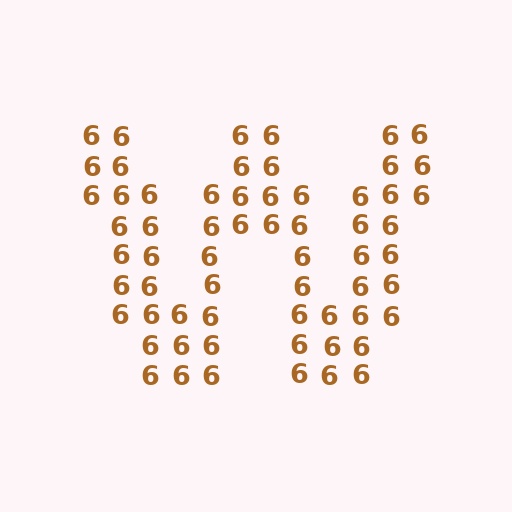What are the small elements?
The small elements are digit 6's.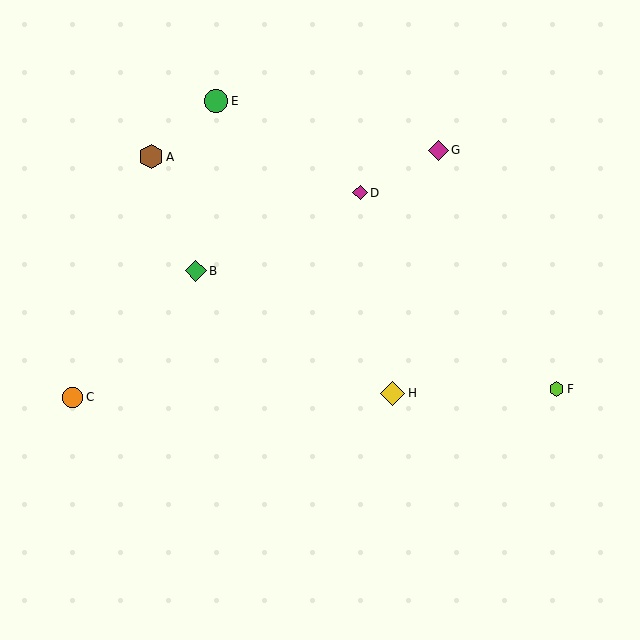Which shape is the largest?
The yellow diamond (labeled H) is the largest.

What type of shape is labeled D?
Shape D is a magenta diamond.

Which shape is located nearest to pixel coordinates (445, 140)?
The magenta diamond (labeled G) at (438, 150) is nearest to that location.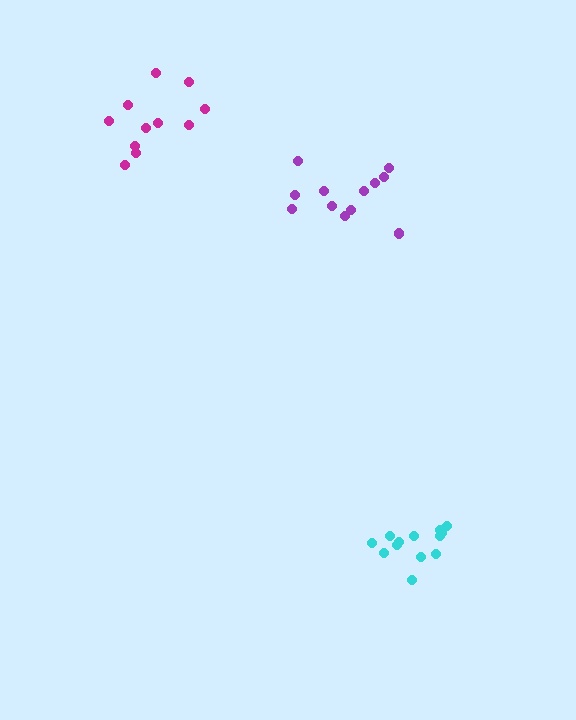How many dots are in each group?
Group 1: 12 dots, Group 2: 11 dots, Group 3: 13 dots (36 total).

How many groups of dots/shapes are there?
There are 3 groups.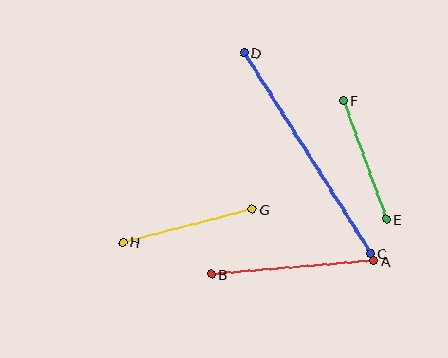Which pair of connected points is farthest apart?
Points C and D are farthest apart.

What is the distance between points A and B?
The distance is approximately 163 pixels.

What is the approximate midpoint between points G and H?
The midpoint is at approximately (187, 226) pixels.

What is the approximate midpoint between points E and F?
The midpoint is at approximately (365, 160) pixels.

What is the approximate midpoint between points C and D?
The midpoint is at approximately (307, 153) pixels.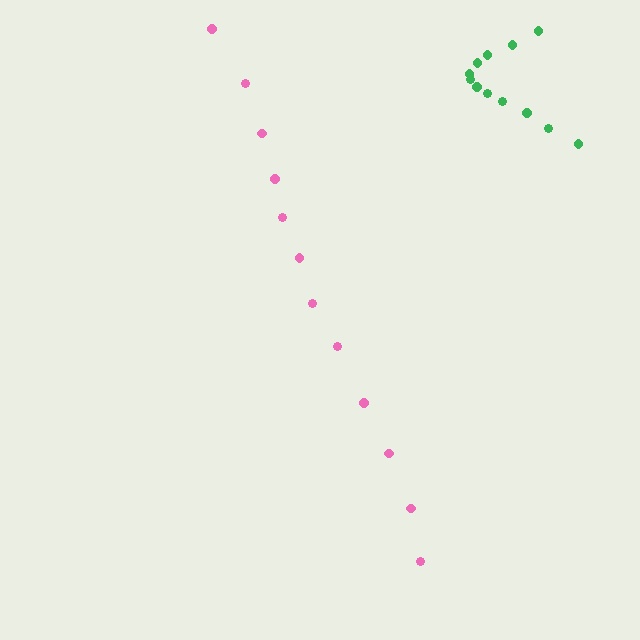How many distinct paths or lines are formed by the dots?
There are 2 distinct paths.